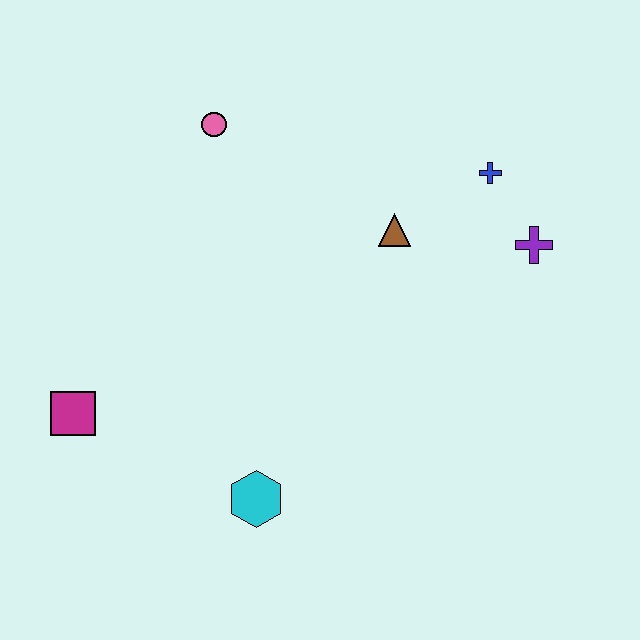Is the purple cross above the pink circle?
No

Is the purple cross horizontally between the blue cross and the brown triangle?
No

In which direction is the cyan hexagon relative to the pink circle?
The cyan hexagon is below the pink circle.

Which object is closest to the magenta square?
The cyan hexagon is closest to the magenta square.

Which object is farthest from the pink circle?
The cyan hexagon is farthest from the pink circle.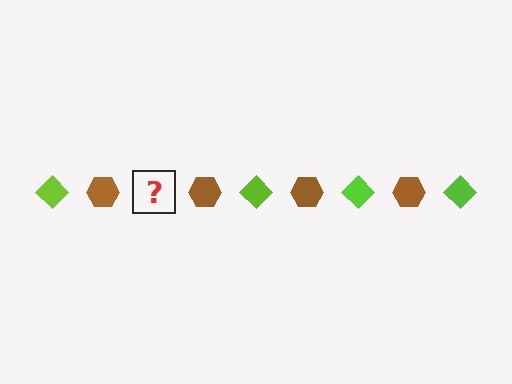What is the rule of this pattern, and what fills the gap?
The rule is that the pattern alternates between lime diamond and brown hexagon. The gap should be filled with a lime diamond.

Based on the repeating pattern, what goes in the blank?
The blank should be a lime diamond.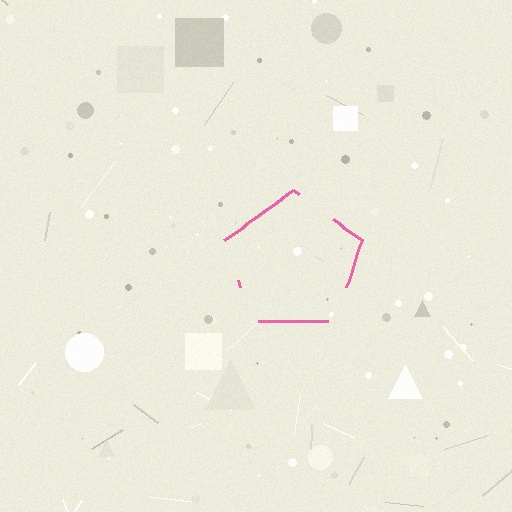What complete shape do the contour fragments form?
The contour fragments form a pentagon.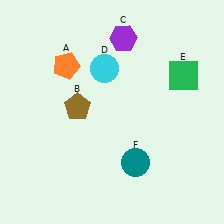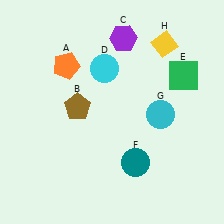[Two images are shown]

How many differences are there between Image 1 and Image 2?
There are 2 differences between the two images.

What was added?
A cyan circle (G), a yellow diamond (H) were added in Image 2.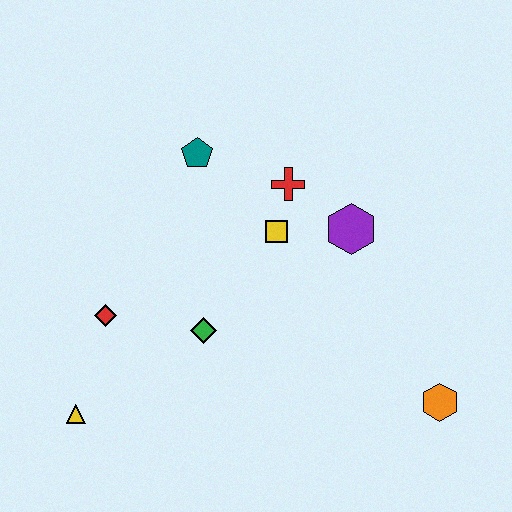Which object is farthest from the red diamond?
The orange hexagon is farthest from the red diamond.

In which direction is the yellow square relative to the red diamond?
The yellow square is to the right of the red diamond.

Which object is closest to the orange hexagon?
The purple hexagon is closest to the orange hexagon.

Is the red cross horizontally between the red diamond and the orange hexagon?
Yes